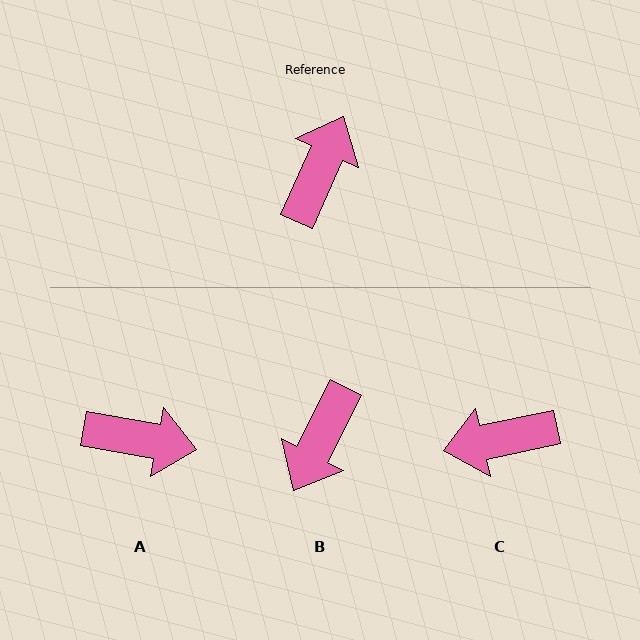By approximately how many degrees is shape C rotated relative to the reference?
Approximately 126 degrees counter-clockwise.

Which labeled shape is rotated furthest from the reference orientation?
B, about 177 degrees away.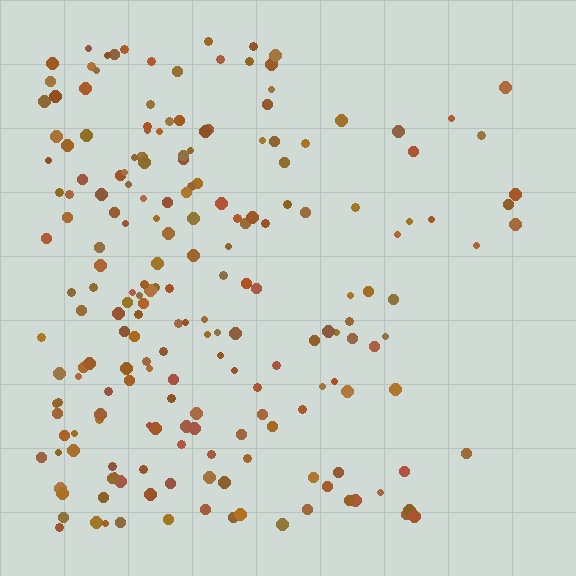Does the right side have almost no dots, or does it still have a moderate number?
Still a moderate number, just noticeably fewer than the left.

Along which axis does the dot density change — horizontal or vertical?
Horizontal.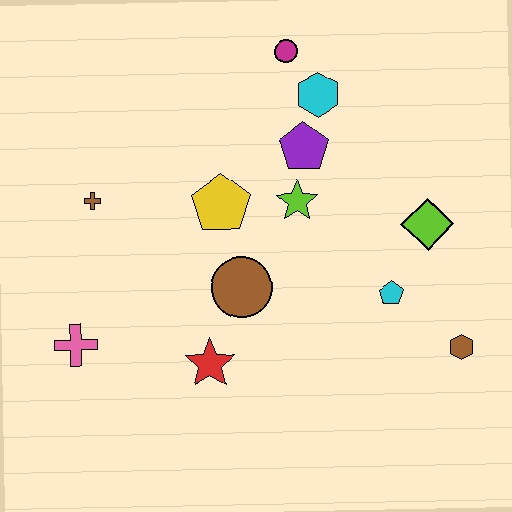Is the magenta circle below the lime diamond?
No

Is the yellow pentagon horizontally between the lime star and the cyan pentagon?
No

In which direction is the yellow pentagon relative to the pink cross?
The yellow pentagon is to the right of the pink cross.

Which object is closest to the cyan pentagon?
The lime diamond is closest to the cyan pentagon.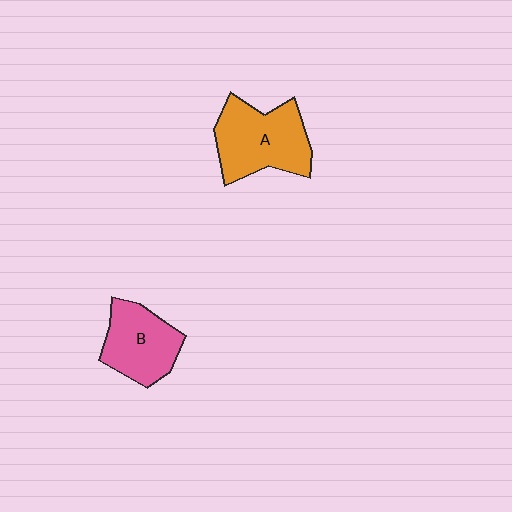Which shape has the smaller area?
Shape B (pink).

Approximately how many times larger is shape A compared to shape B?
Approximately 1.3 times.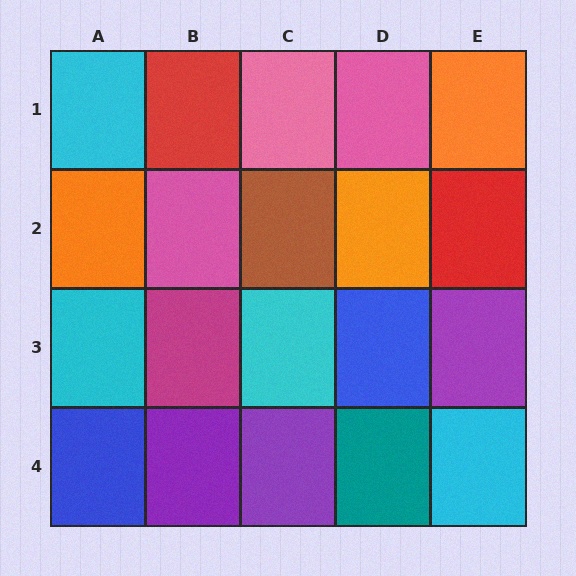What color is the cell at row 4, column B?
Purple.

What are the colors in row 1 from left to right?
Cyan, red, pink, pink, orange.